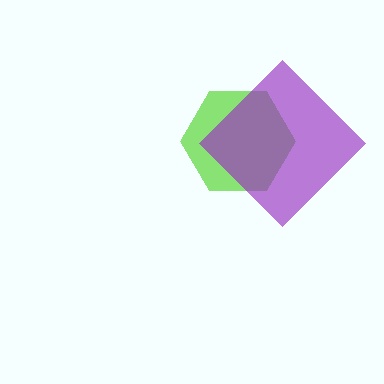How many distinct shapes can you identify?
There are 2 distinct shapes: a lime hexagon, a purple diamond.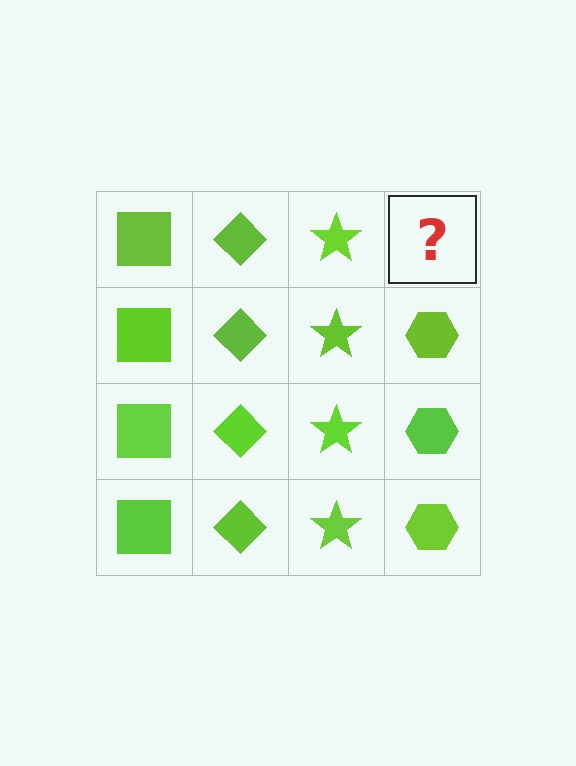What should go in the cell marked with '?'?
The missing cell should contain a lime hexagon.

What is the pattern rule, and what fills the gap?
The rule is that each column has a consistent shape. The gap should be filled with a lime hexagon.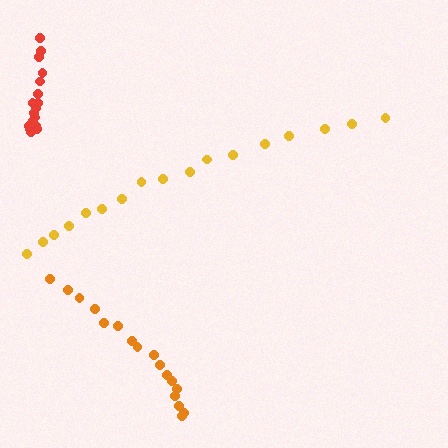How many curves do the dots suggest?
There are 3 distinct paths.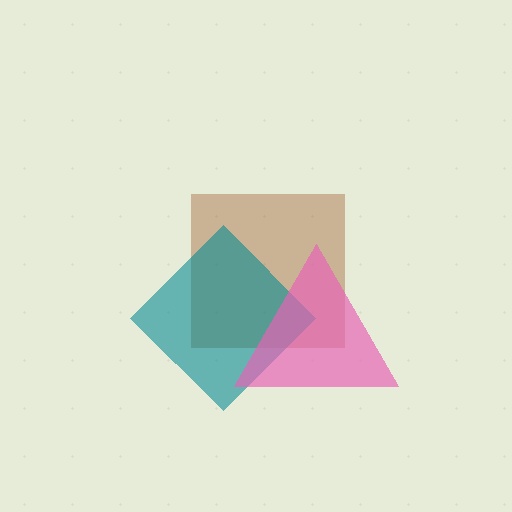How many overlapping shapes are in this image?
There are 3 overlapping shapes in the image.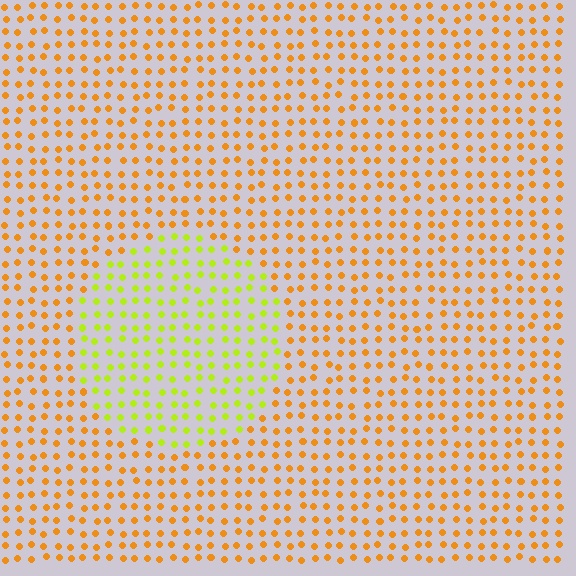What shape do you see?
I see a circle.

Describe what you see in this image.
The image is filled with small orange elements in a uniform arrangement. A circle-shaped region is visible where the elements are tinted to a slightly different hue, forming a subtle color boundary.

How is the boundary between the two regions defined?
The boundary is defined purely by a slight shift in hue (about 44 degrees). Spacing, size, and orientation are identical on both sides.